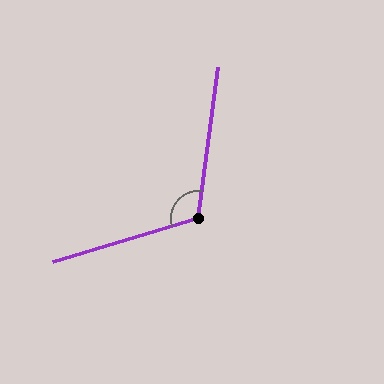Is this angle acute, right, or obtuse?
It is obtuse.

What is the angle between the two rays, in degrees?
Approximately 114 degrees.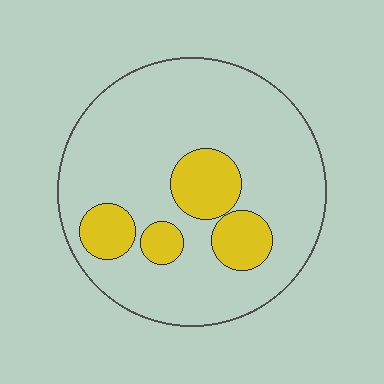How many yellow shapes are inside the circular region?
4.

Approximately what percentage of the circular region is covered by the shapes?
Approximately 20%.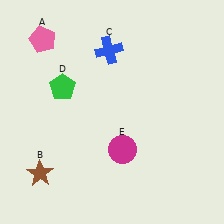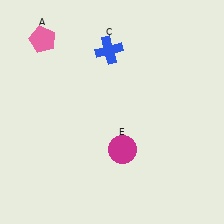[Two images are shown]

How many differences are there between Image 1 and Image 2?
There are 2 differences between the two images.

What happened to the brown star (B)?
The brown star (B) was removed in Image 2. It was in the bottom-left area of Image 1.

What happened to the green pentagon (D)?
The green pentagon (D) was removed in Image 2. It was in the top-left area of Image 1.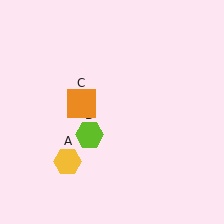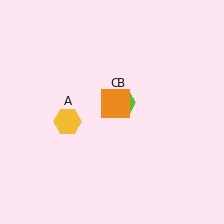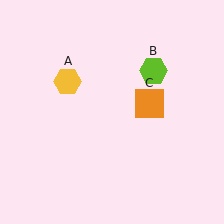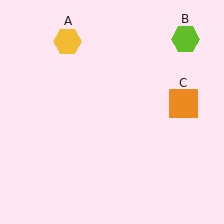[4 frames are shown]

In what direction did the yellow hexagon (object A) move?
The yellow hexagon (object A) moved up.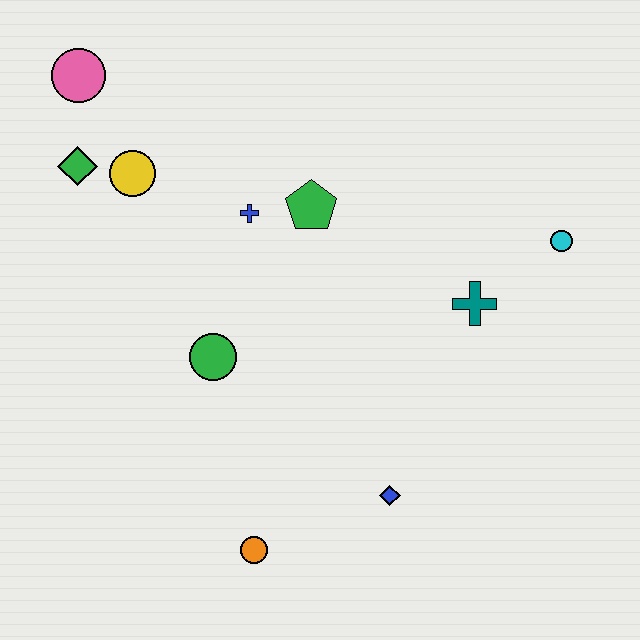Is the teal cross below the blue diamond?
No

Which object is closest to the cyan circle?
The teal cross is closest to the cyan circle.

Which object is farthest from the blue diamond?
The pink circle is farthest from the blue diamond.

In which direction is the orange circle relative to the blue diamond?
The orange circle is to the left of the blue diamond.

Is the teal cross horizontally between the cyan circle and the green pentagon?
Yes